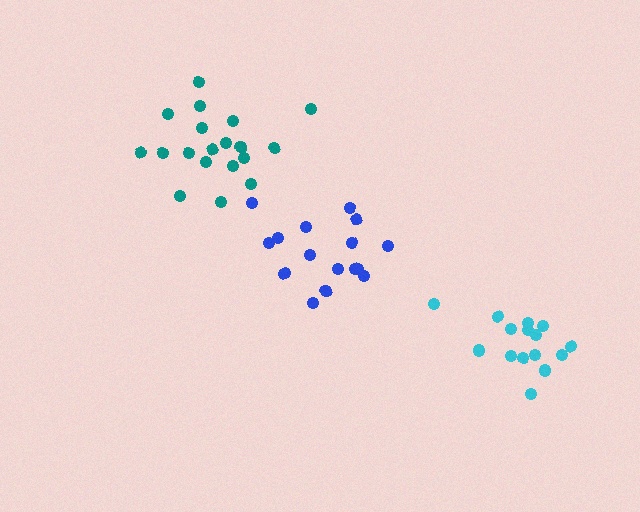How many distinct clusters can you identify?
There are 3 distinct clusters.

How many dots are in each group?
Group 1: 15 dots, Group 2: 19 dots, Group 3: 16 dots (50 total).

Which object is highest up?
The teal cluster is topmost.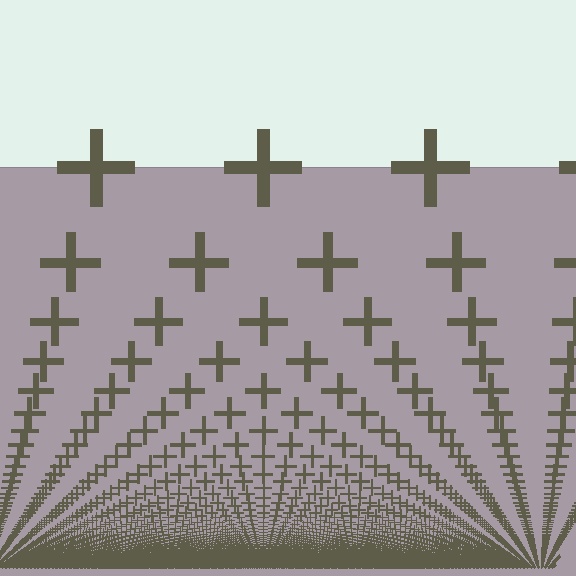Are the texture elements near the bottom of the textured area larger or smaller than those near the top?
Smaller. The gradient is inverted — elements near the bottom are smaller and denser.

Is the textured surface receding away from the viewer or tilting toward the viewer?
The surface appears to tilt toward the viewer. Texture elements get larger and sparser toward the top.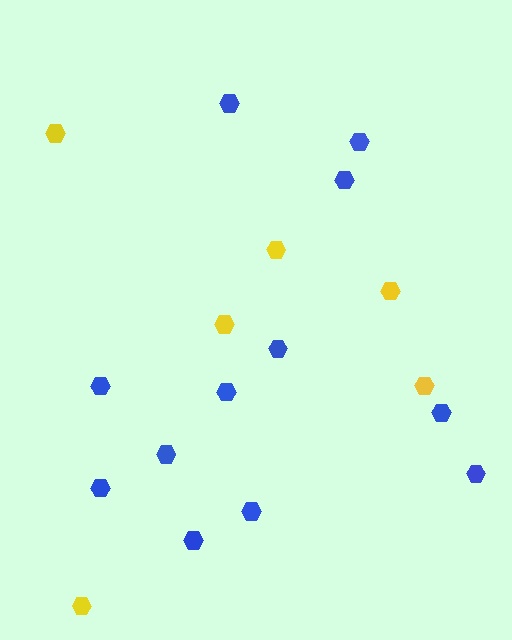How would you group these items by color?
There are 2 groups: one group of blue hexagons (12) and one group of yellow hexagons (6).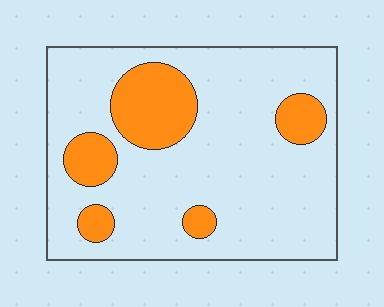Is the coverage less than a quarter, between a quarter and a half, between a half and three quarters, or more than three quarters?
Less than a quarter.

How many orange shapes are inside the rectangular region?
5.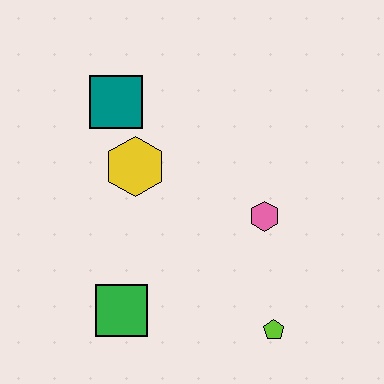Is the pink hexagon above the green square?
Yes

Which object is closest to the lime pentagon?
The pink hexagon is closest to the lime pentagon.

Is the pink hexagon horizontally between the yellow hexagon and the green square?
No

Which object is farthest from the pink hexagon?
The teal square is farthest from the pink hexagon.